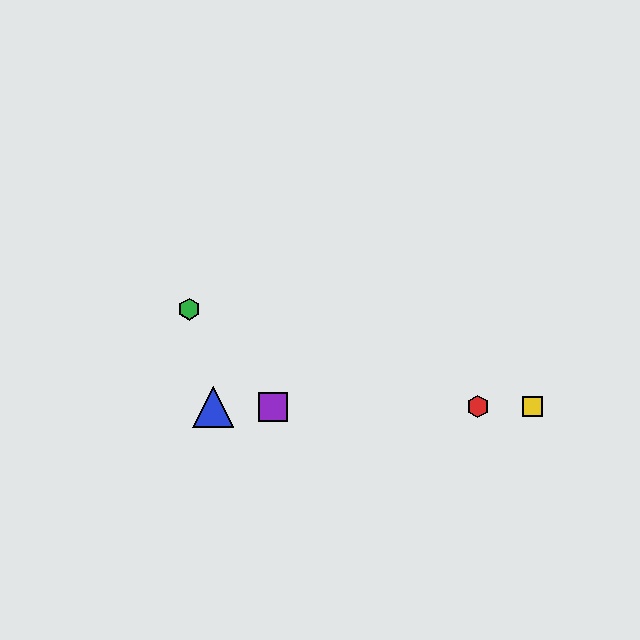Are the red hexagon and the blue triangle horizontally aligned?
Yes, both are at y≈407.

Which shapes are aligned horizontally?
The red hexagon, the blue triangle, the yellow square, the purple square are aligned horizontally.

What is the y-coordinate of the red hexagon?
The red hexagon is at y≈407.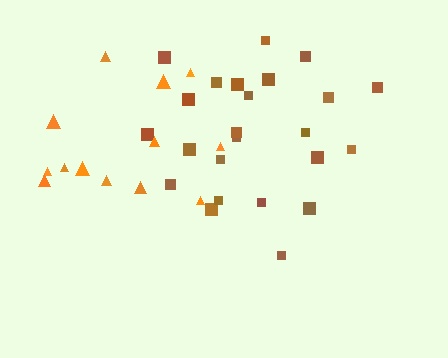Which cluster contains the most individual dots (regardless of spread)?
Brown (24).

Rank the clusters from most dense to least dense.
brown, orange.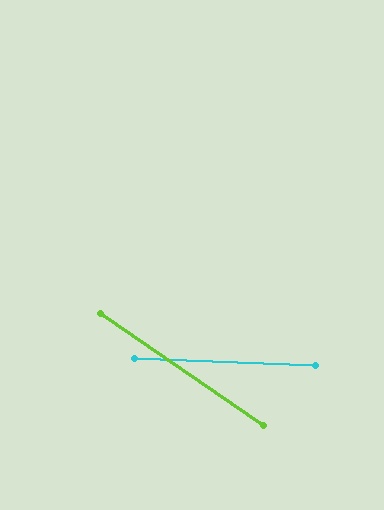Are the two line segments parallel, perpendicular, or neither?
Neither parallel nor perpendicular — they differ by about 32°.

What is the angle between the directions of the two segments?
Approximately 32 degrees.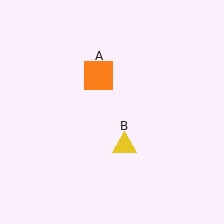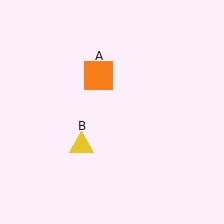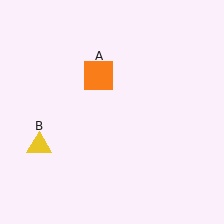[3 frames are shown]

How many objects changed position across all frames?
1 object changed position: yellow triangle (object B).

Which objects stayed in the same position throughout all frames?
Orange square (object A) remained stationary.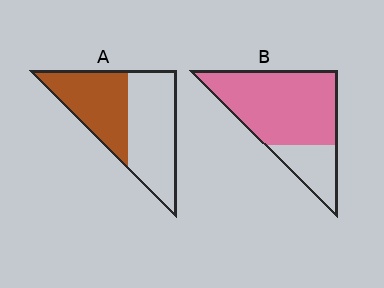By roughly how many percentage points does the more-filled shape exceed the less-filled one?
By roughly 30 percentage points (B over A).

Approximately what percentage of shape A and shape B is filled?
A is approximately 45% and B is approximately 75%.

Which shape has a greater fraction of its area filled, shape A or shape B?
Shape B.